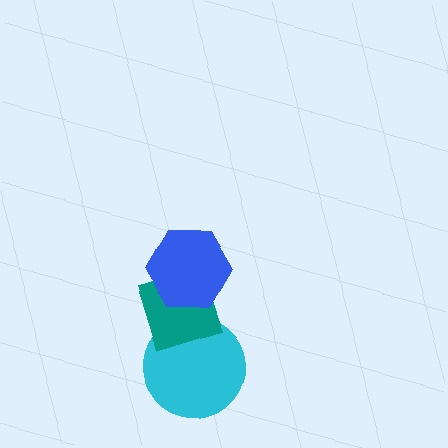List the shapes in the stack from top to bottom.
From top to bottom: the blue hexagon, the teal diamond, the cyan circle.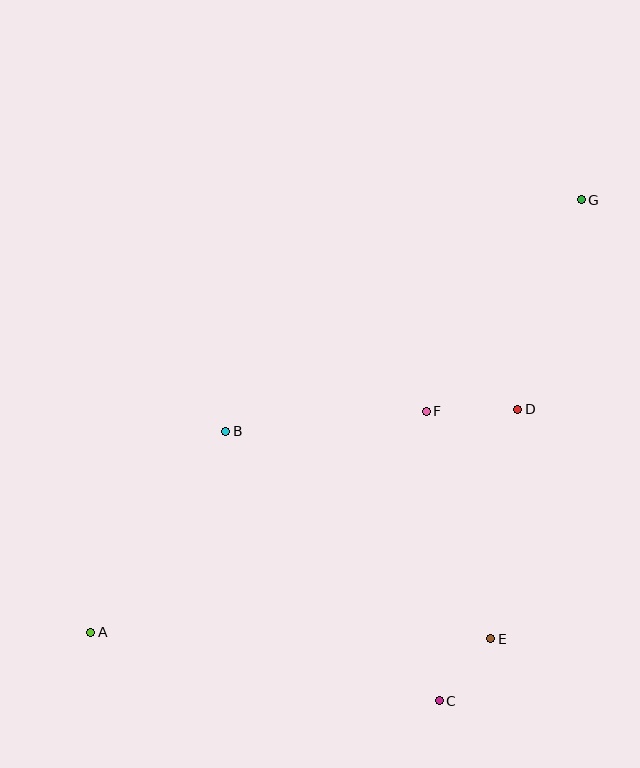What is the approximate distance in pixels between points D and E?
The distance between D and E is approximately 231 pixels.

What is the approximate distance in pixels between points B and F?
The distance between B and F is approximately 202 pixels.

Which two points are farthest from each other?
Points A and G are farthest from each other.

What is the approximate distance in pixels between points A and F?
The distance between A and F is approximately 402 pixels.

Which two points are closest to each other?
Points C and E are closest to each other.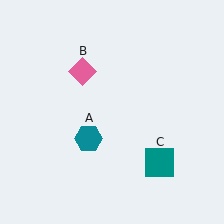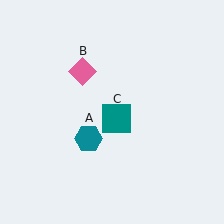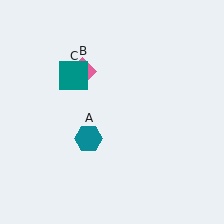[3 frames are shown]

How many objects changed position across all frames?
1 object changed position: teal square (object C).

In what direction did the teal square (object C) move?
The teal square (object C) moved up and to the left.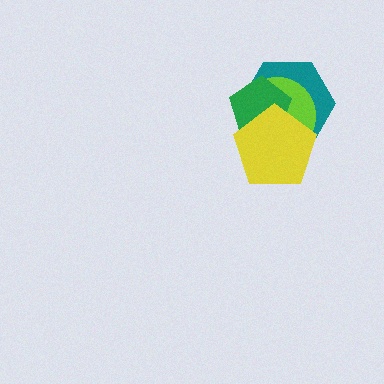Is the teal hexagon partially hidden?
Yes, it is partially covered by another shape.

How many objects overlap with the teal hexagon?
3 objects overlap with the teal hexagon.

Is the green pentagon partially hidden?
Yes, it is partially covered by another shape.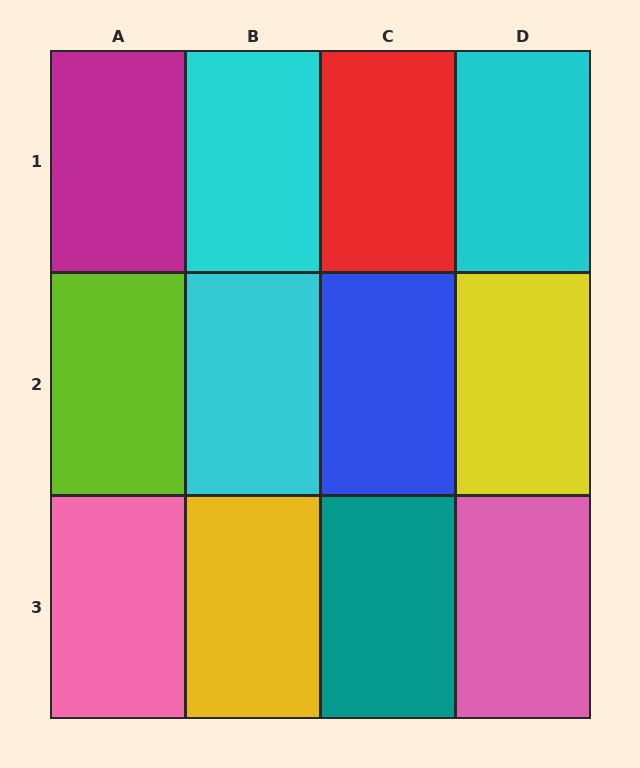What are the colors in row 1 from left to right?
Magenta, cyan, red, cyan.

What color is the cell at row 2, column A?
Lime.